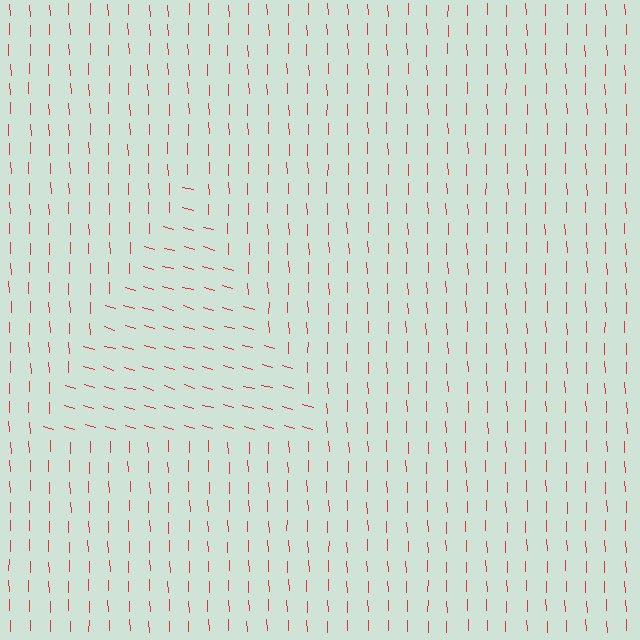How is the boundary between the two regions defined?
The boundary is defined purely by a change in line orientation (approximately 72 degrees difference). All lines are the same color and thickness.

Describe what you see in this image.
The image is filled with small red line segments. A triangle region in the image has lines oriented differently from the surrounding lines, creating a visible texture boundary.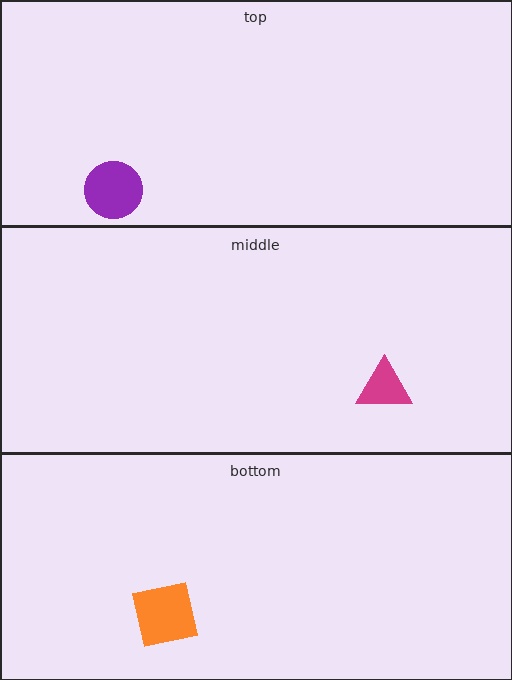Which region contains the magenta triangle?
The middle region.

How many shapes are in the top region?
1.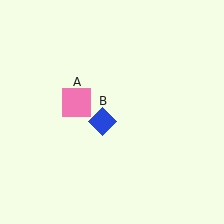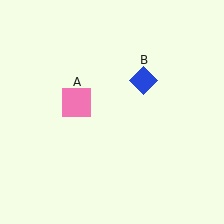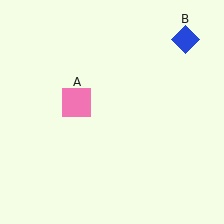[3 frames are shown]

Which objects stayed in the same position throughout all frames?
Pink square (object A) remained stationary.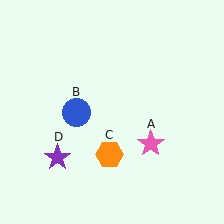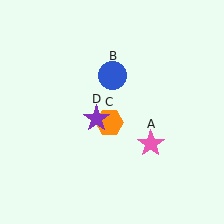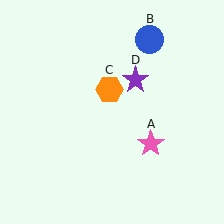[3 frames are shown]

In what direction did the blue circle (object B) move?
The blue circle (object B) moved up and to the right.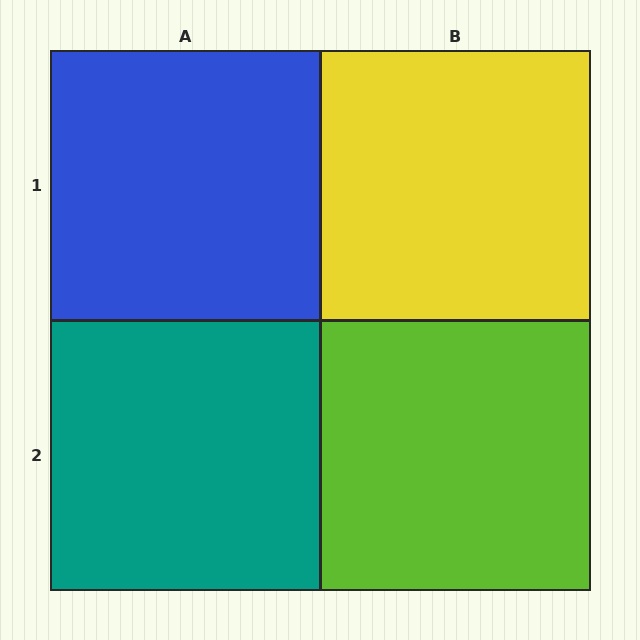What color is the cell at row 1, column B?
Yellow.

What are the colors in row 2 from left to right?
Teal, lime.